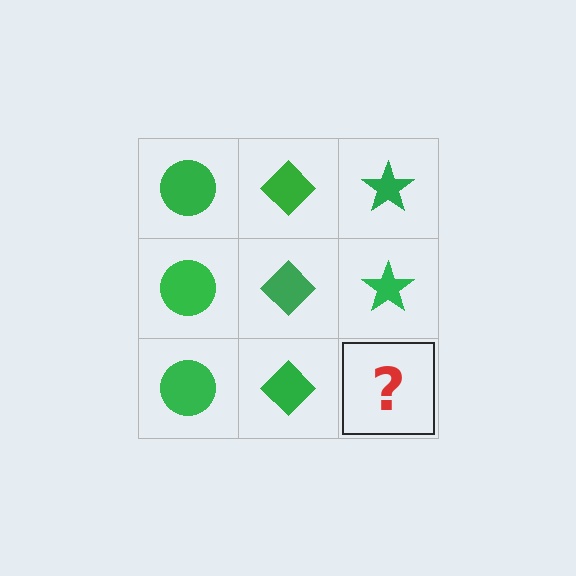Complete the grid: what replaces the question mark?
The question mark should be replaced with a green star.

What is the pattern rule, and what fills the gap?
The rule is that each column has a consistent shape. The gap should be filled with a green star.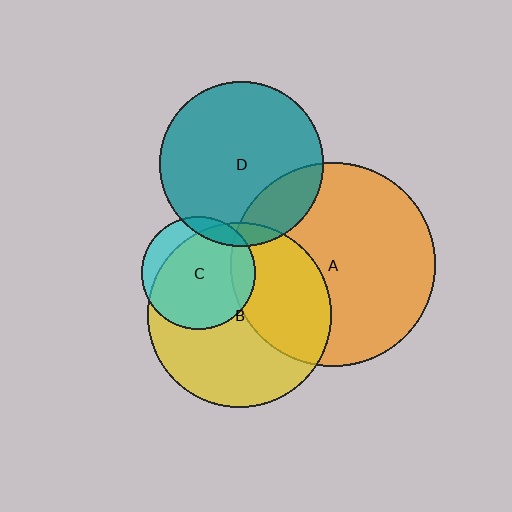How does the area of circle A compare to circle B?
Approximately 1.2 times.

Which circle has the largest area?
Circle A (orange).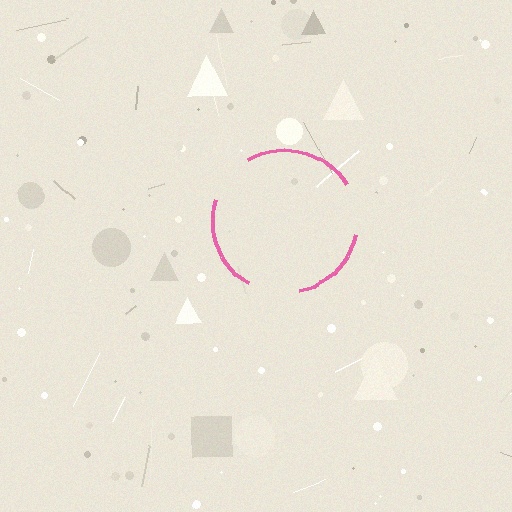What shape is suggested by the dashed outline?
The dashed outline suggests a circle.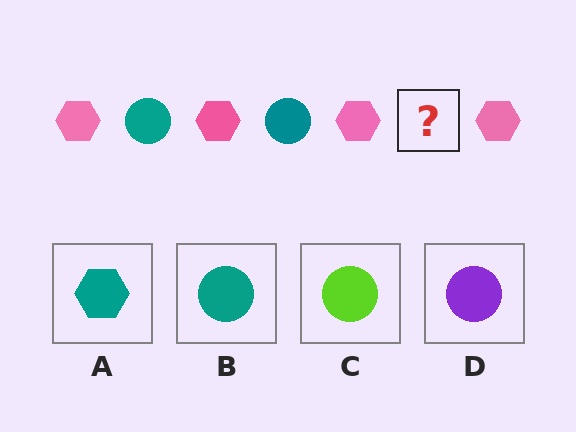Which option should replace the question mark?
Option B.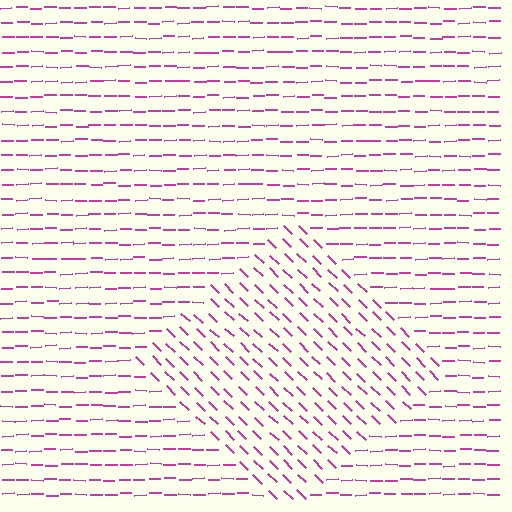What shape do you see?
I see a diamond.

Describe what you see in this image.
The image is filled with small magenta line segments. A diamond region in the image has lines oriented differently from the surrounding lines, creating a visible texture boundary.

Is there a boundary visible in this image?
Yes, there is a texture boundary formed by a change in line orientation.